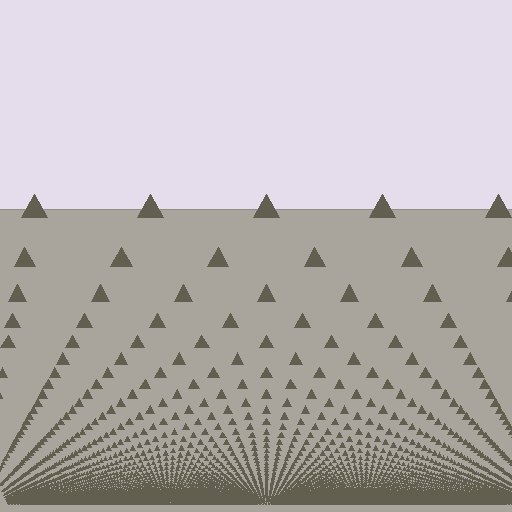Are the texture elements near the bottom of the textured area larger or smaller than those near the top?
Smaller. The gradient is inverted — elements near the bottom are smaller and denser.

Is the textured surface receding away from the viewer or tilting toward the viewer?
The surface appears to tilt toward the viewer. Texture elements get larger and sparser toward the top.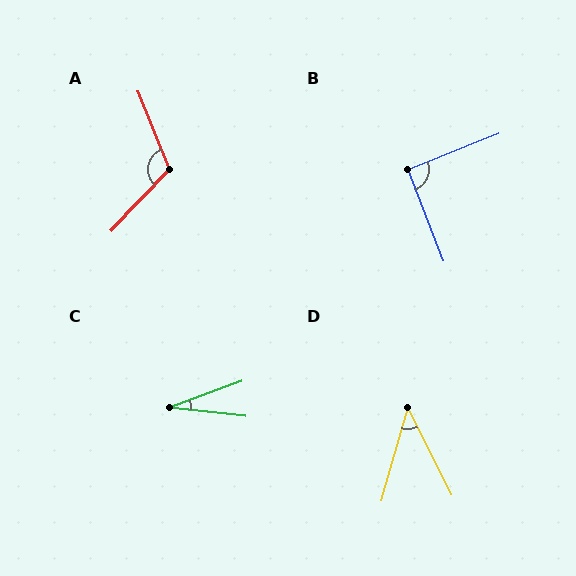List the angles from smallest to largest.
C (26°), D (42°), B (91°), A (114°).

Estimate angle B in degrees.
Approximately 91 degrees.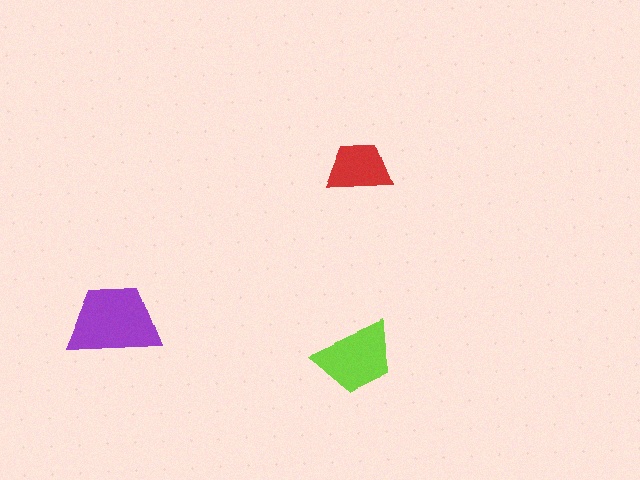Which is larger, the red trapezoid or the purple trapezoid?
The purple one.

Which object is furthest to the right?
The red trapezoid is rightmost.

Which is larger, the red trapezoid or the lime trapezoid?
The lime one.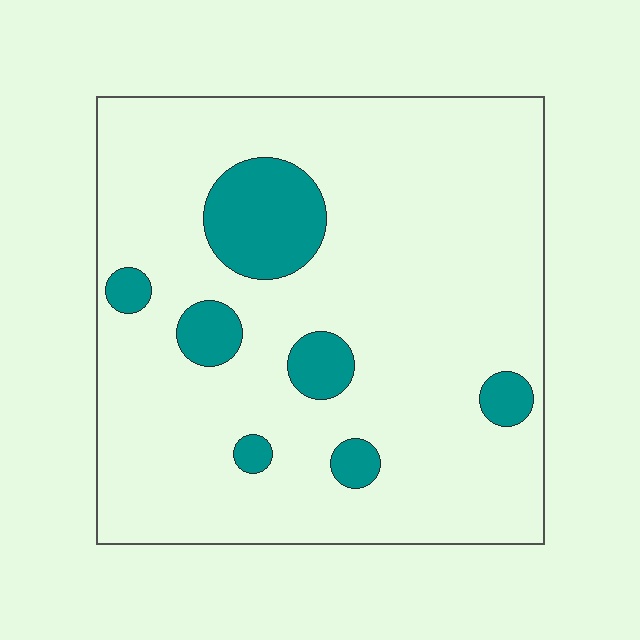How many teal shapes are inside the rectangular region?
7.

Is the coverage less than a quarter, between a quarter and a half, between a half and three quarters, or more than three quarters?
Less than a quarter.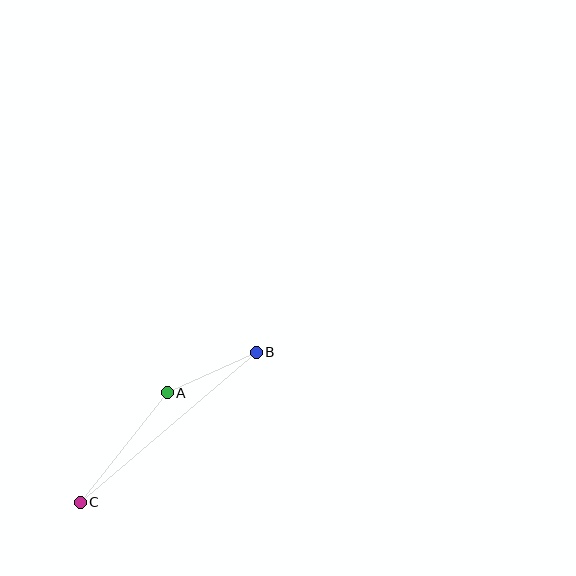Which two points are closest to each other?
Points A and B are closest to each other.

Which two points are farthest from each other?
Points B and C are farthest from each other.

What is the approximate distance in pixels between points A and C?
The distance between A and C is approximately 140 pixels.